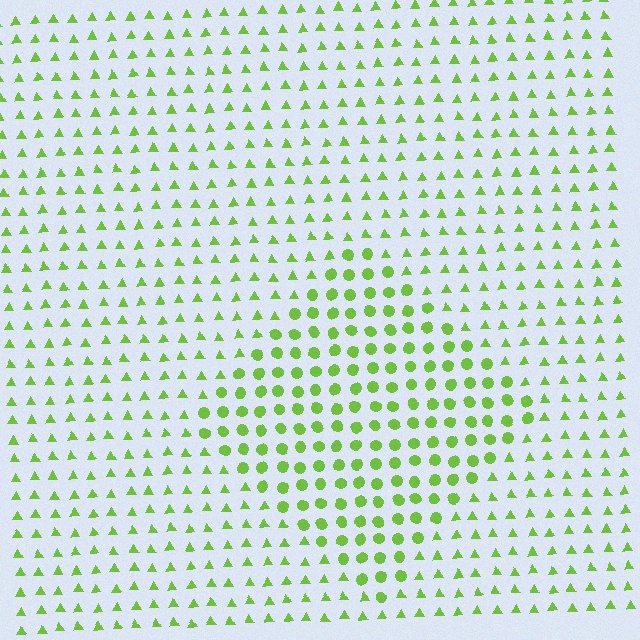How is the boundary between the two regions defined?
The boundary is defined by a change in element shape: circles inside vs. triangles outside. All elements share the same color and spacing.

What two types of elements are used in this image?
The image uses circles inside the diamond region and triangles outside it.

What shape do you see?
I see a diamond.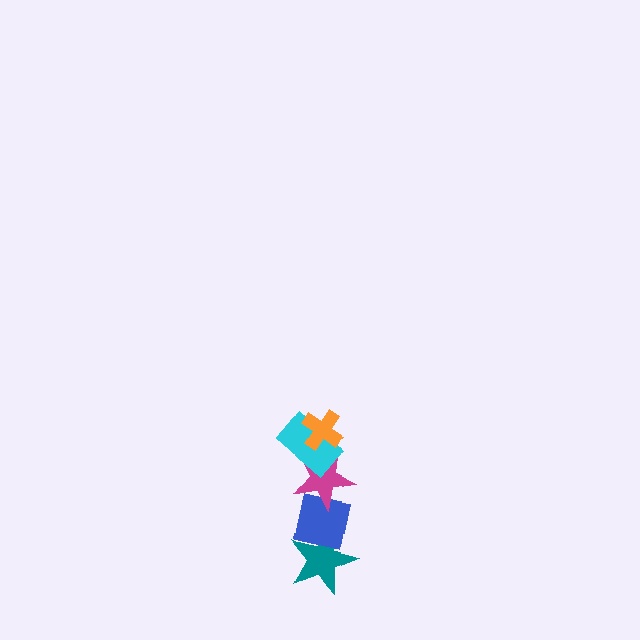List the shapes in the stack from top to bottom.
From top to bottom: the orange cross, the cyan rectangle, the magenta star, the blue square, the teal star.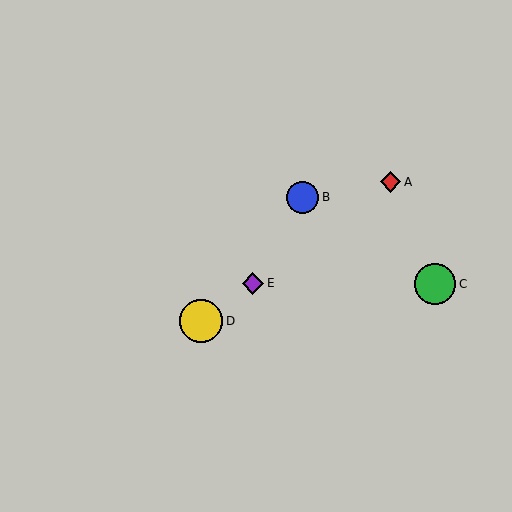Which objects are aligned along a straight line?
Objects A, D, E are aligned along a straight line.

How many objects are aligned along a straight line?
3 objects (A, D, E) are aligned along a straight line.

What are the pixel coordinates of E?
Object E is at (253, 283).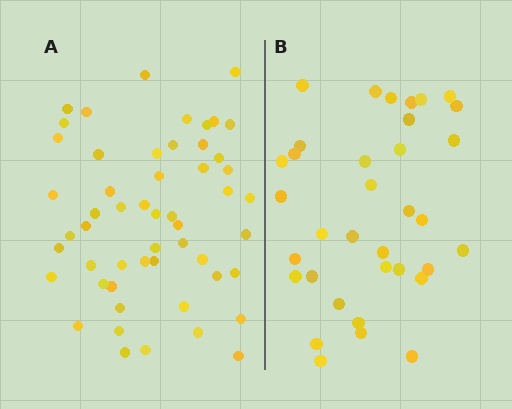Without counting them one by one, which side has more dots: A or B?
Region A (the left region) has more dots.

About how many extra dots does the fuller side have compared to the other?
Region A has approximately 20 more dots than region B.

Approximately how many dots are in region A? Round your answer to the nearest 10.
About 50 dots. (The exact count is 53, which rounds to 50.)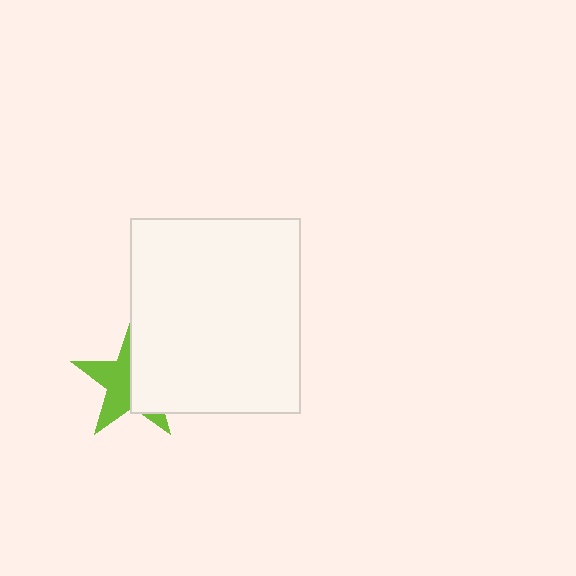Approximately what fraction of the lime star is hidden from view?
Roughly 50% of the lime star is hidden behind the white rectangle.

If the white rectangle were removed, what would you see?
You would see the complete lime star.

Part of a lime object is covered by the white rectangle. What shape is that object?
It is a star.